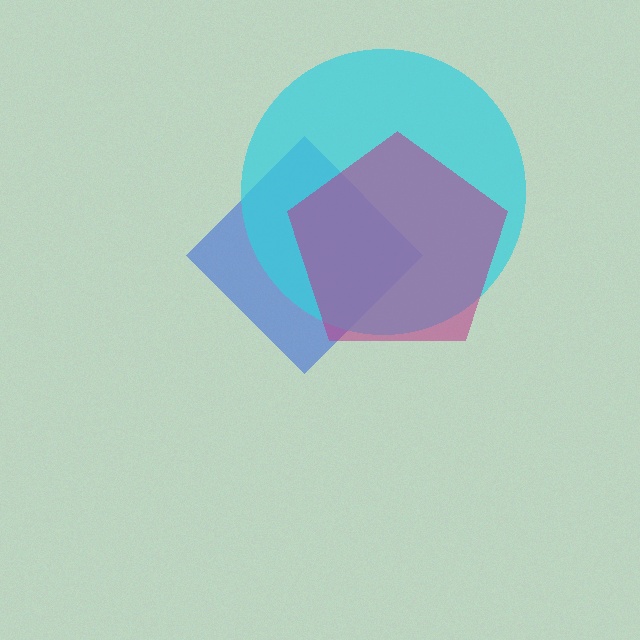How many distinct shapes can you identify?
There are 3 distinct shapes: a blue diamond, a cyan circle, a magenta pentagon.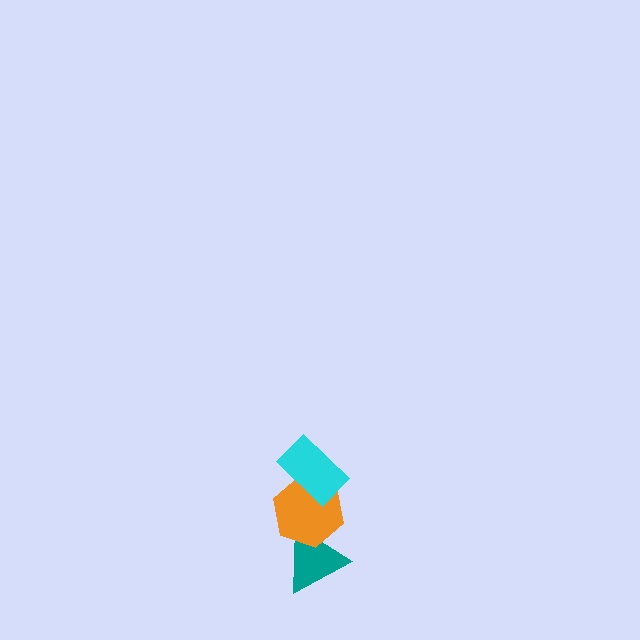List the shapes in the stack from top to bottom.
From top to bottom: the cyan rectangle, the orange hexagon, the teal triangle.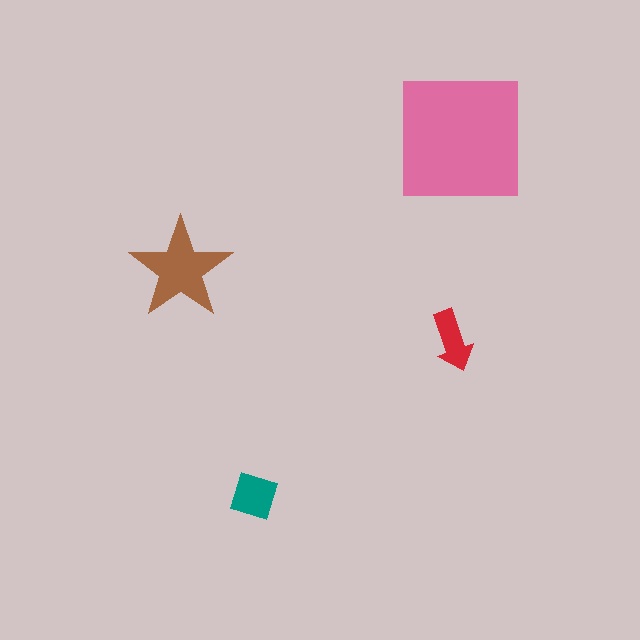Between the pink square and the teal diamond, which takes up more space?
The pink square.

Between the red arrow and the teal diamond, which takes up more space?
The teal diamond.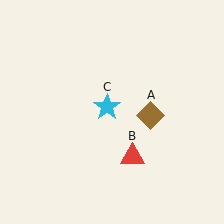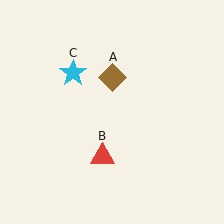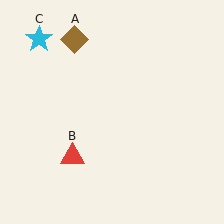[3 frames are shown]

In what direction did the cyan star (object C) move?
The cyan star (object C) moved up and to the left.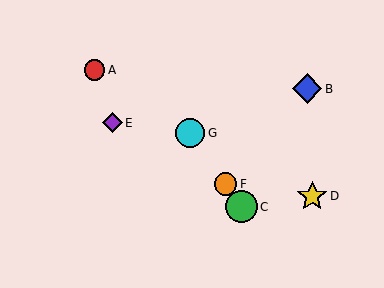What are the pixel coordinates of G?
Object G is at (190, 133).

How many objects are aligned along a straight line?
3 objects (C, F, G) are aligned along a straight line.